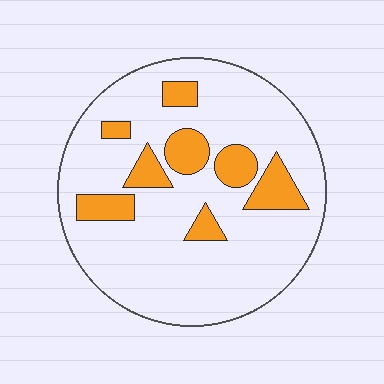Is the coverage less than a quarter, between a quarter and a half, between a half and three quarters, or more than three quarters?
Less than a quarter.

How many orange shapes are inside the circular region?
8.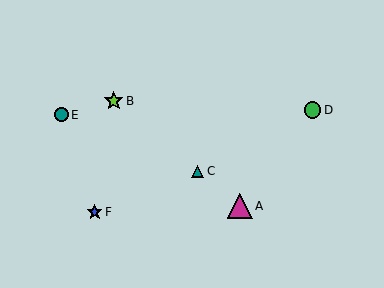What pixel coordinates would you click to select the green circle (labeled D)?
Click at (313, 110) to select the green circle D.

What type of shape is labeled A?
Shape A is a magenta triangle.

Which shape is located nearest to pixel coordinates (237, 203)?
The magenta triangle (labeled A) at (240, 206) is nearest to that location.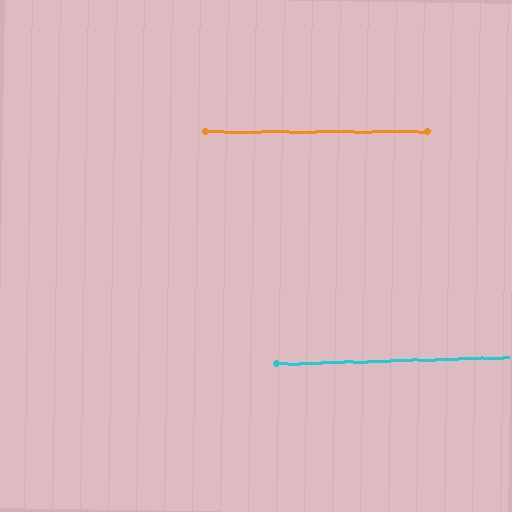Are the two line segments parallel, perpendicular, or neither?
Parallel — their directions differ by only 1.5°.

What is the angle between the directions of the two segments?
Approximately 2 degrees.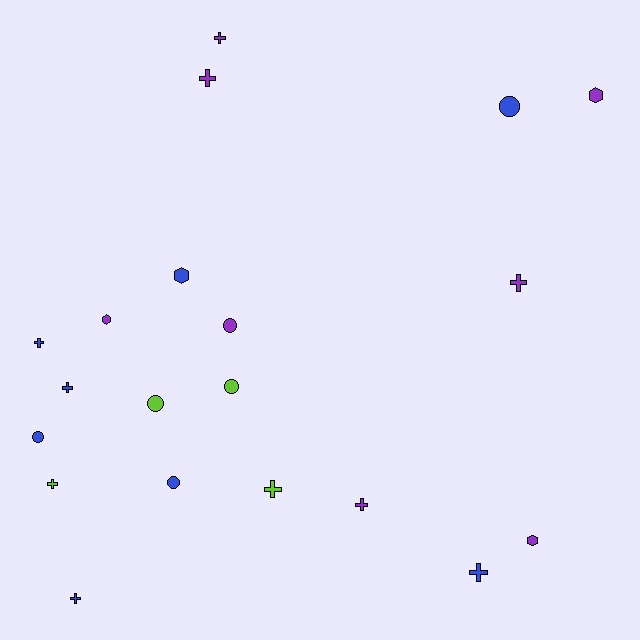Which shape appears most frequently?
Cross, with 10 objects.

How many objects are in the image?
There are 20 objects.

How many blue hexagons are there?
There is 1 blue hexagon.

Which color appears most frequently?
Blue, with 8 objects.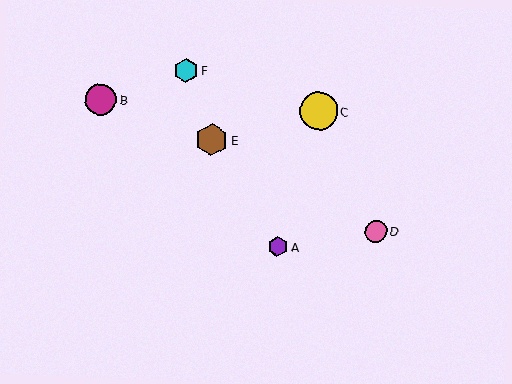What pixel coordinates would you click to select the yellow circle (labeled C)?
Click at (319, 111) to select the yellow circle C.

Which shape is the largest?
The yellow circle (labeled C) is the largest.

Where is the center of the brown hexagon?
The center of the brown hexagon is at (212, 140).